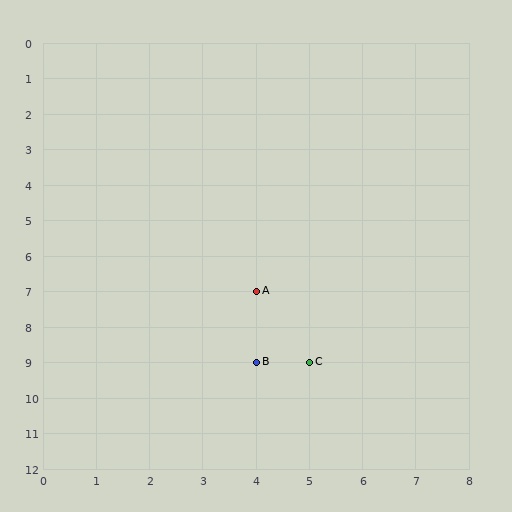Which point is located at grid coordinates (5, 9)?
Point C is at (5, 9).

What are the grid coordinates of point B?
Point B is at grid coordinates (4, 9).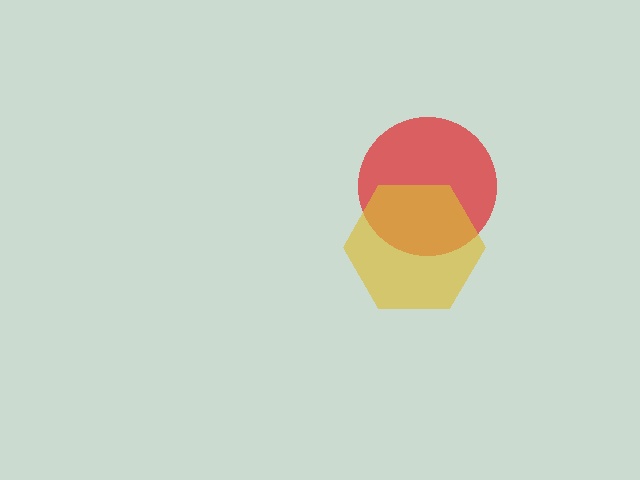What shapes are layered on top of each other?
The layered shapes are: a red circle, a yellow hexagon.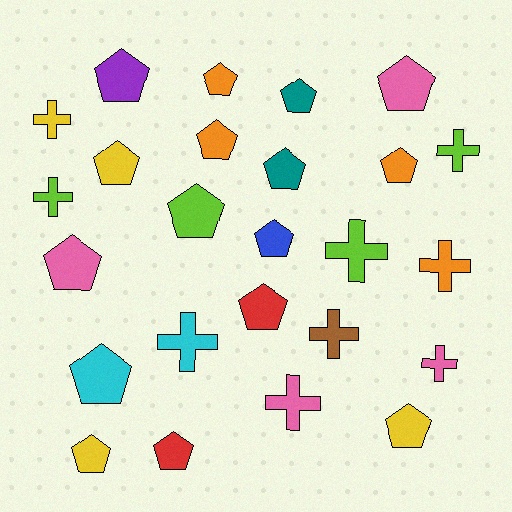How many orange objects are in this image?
There are 4 orange objects.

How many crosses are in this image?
There are 9 crosses.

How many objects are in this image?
There are 25 objects.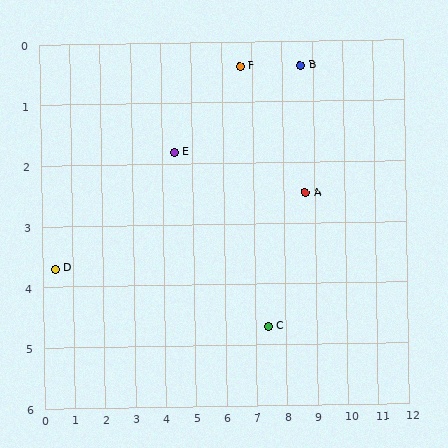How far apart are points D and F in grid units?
Points D and F are about 7.0 grid units apart.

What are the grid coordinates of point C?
Point C is at approximately (7.4, 4.7).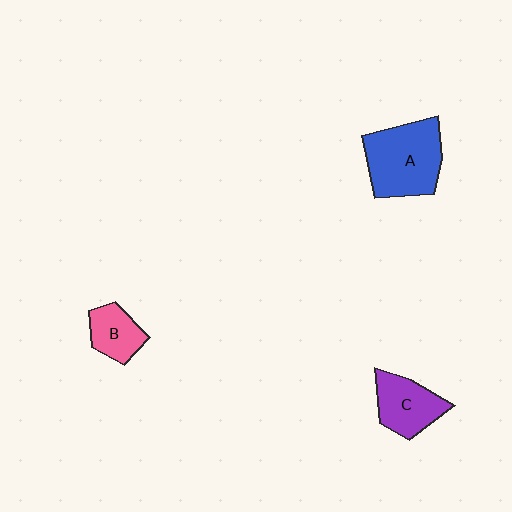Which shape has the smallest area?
Shape B (pink).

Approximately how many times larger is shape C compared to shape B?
Approximately 1.4 times.